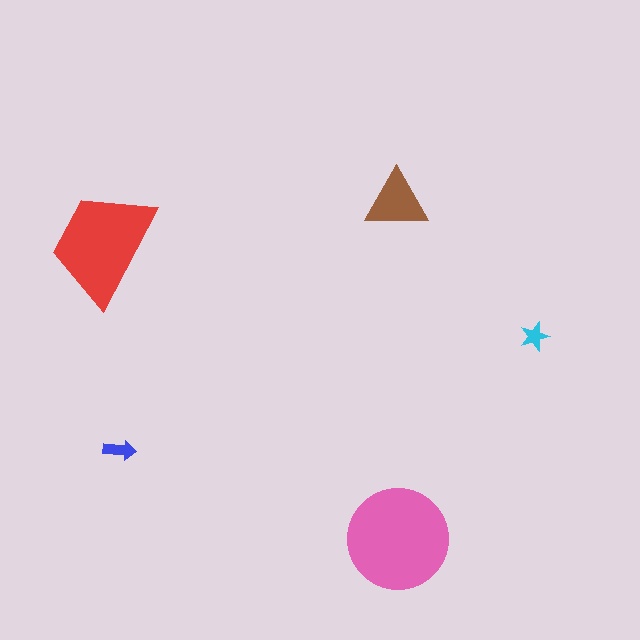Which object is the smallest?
The cyan star.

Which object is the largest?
The pink circle.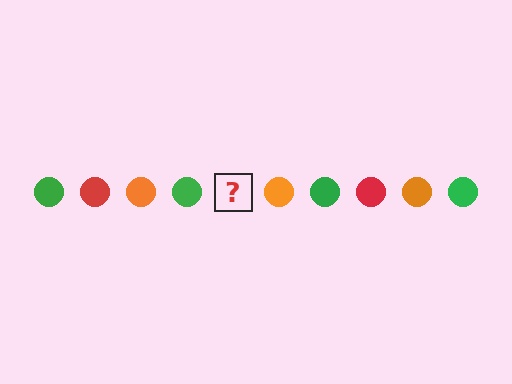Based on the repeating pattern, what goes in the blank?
The blank should be a red circle.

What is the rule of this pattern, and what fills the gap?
The rule is that the pattern cycles through green, red, orange circles. The gap should be filled with a red circle.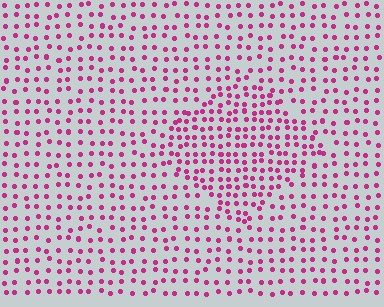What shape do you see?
I see a diamond.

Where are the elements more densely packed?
The elements are more densely packed inside the diamond boundary.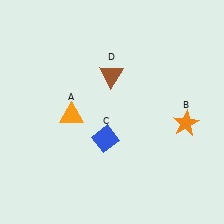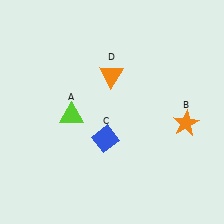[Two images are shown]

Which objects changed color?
A changed from orange to lime. D changed from brown to orange.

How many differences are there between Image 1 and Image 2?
There are 2 differences between the two images.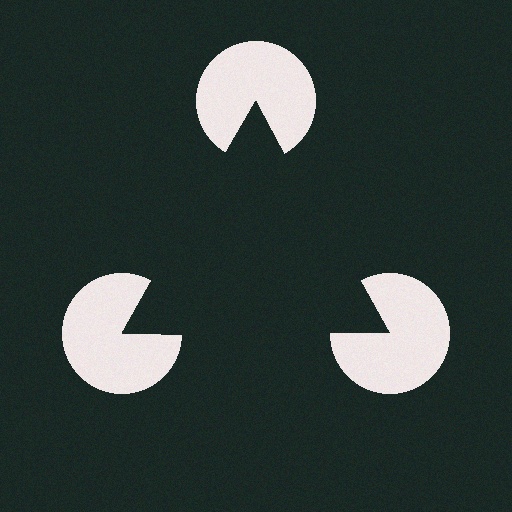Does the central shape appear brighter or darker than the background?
It typically appears slightly darker than the background, even though no actual brightness change is drawn.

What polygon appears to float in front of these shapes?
An illusory triangle — its edges are inferred from the aligned wedge cuts in the pac-man discs, not physically drawn.